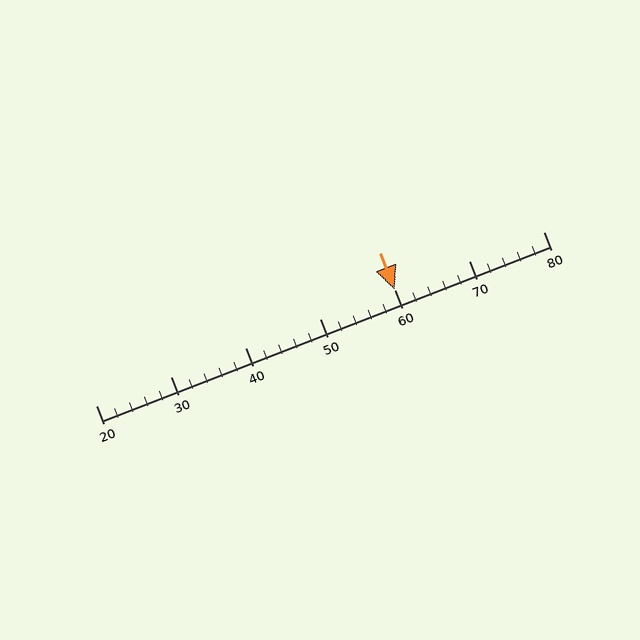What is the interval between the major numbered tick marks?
The major tick marks are spaced 10 units apart.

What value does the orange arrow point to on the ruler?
The orange arrow points to approximately 60.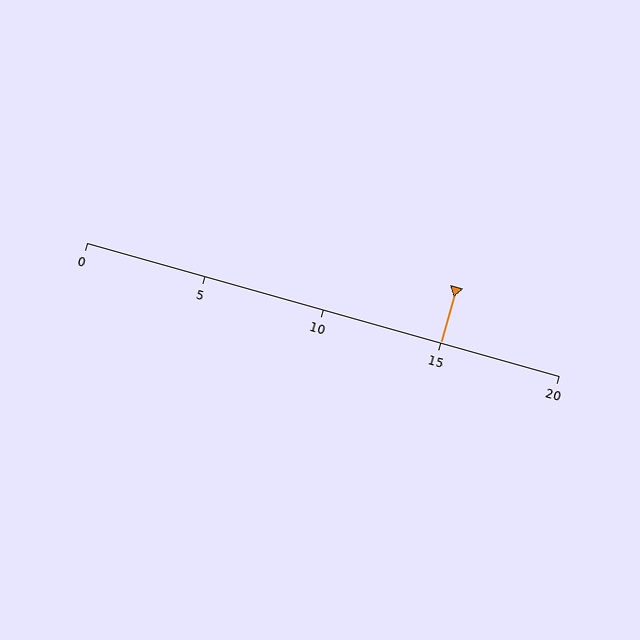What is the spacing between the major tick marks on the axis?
The major ticks are spaced 5 apart.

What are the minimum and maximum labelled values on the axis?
The axis runs from 0 to 20.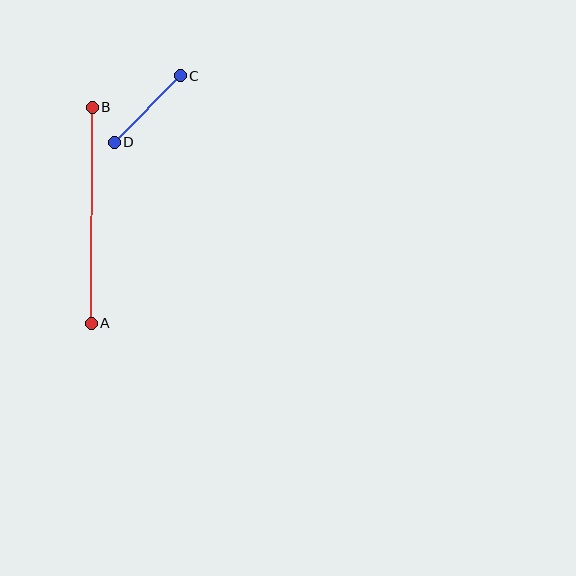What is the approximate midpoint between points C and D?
The midpoint is at approximately (147, 109) pixels.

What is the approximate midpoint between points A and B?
The midpoint is at approximately (92, 215) pixels.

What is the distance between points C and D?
The distance is approximately 94 pixels.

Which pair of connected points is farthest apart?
Points A and B are farthest apart.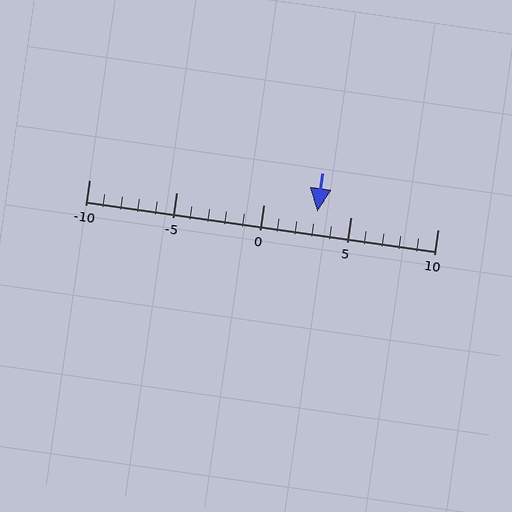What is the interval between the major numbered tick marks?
The major tick marks are spaced 5 units apart.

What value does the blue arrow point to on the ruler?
The blue arrow points to approximately 3.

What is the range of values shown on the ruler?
The ruler shows values from -10 to 10.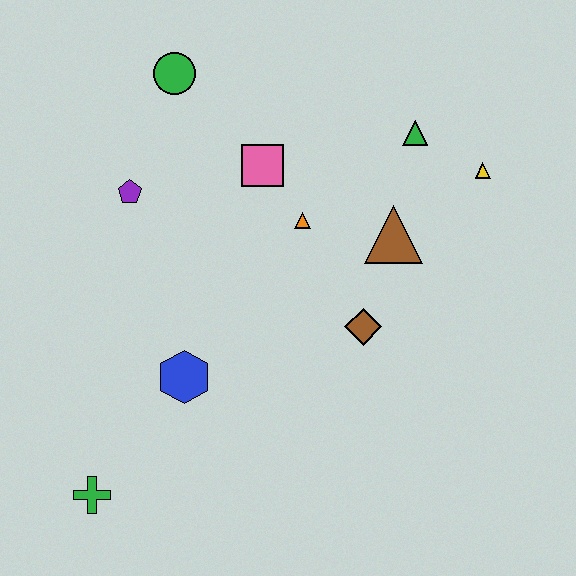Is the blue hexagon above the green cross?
Yes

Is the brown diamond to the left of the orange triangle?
No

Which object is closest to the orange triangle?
The pink square is closest to the orange triangle.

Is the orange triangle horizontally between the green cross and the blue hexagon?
No